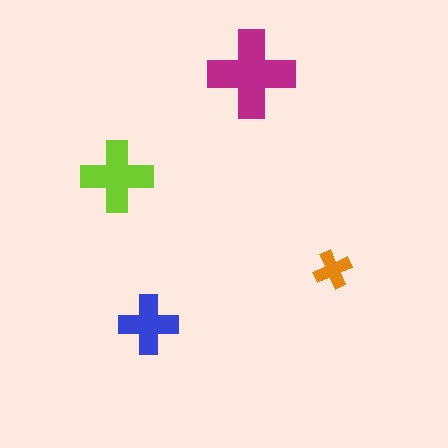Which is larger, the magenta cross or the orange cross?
The magenta one.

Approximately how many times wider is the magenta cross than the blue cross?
About 1.5 times wider.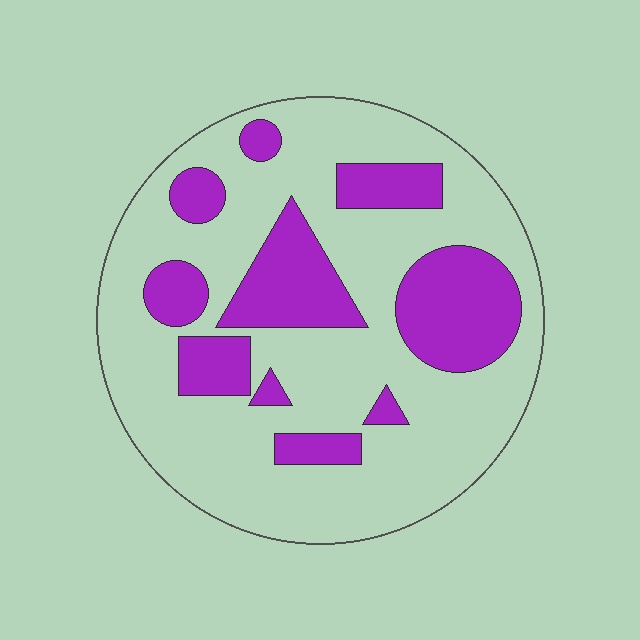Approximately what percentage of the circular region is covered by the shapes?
Approximately 30%.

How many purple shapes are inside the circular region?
10.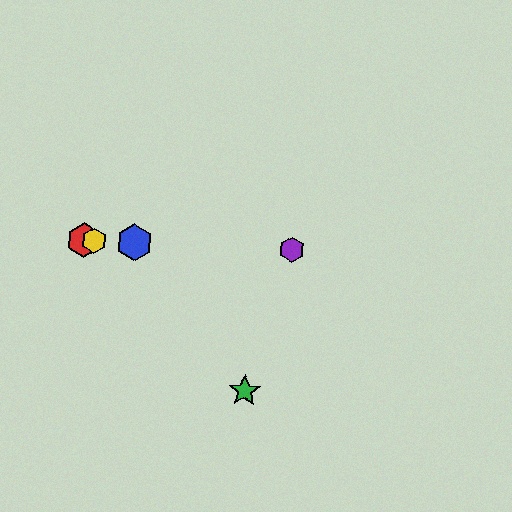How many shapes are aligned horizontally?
4 shapes (the red hexagon, the blue hexagon, the yellow hexagon, the purple hexagon) are aligned horizontally.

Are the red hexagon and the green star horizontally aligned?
No, the red hexagon is at y≈240 and the green star is at y≈391.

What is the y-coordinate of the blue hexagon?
The blue hexagon is at y≈243.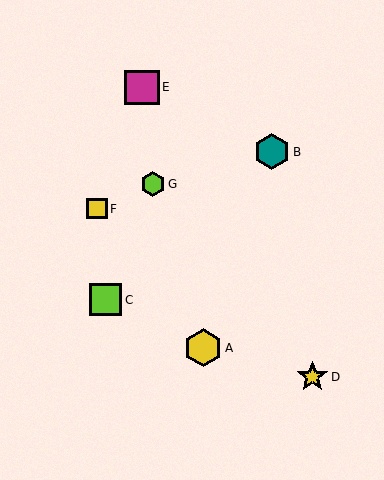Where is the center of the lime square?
The center of the lime square is at (106, 300).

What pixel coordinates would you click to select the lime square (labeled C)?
Click at (106, 300) to select the lime square C.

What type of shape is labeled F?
Shape F is a yellow square.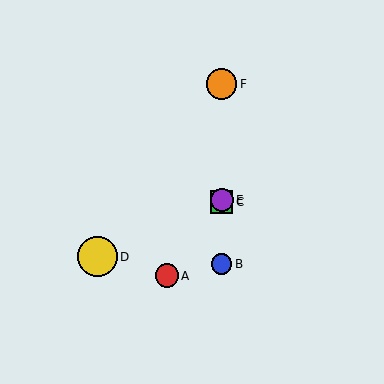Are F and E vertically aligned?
Yes, both are at x≈222.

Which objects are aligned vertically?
Objects B, C, E, F are aligned vertically.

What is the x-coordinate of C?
Object C is at x≈222.